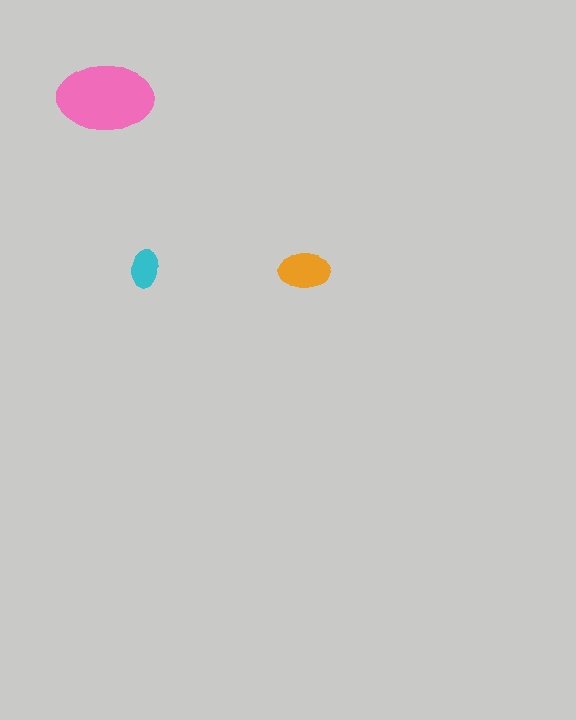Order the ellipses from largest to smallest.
the pink one, the orange one, the cyan one.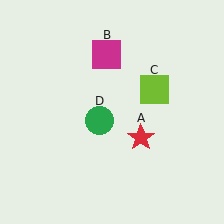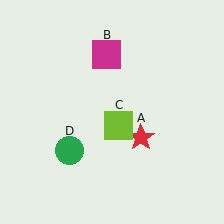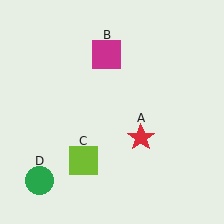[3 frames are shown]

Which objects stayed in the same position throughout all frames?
Red star (object A) and magenta square (object B) remained stationary.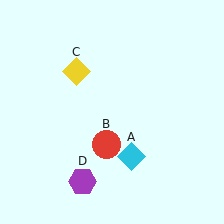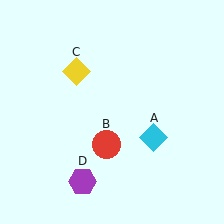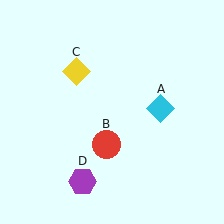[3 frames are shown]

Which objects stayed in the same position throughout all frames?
Red circle (object B) and yellow diamond (object C) and purple hexagon (object D) remained stationary.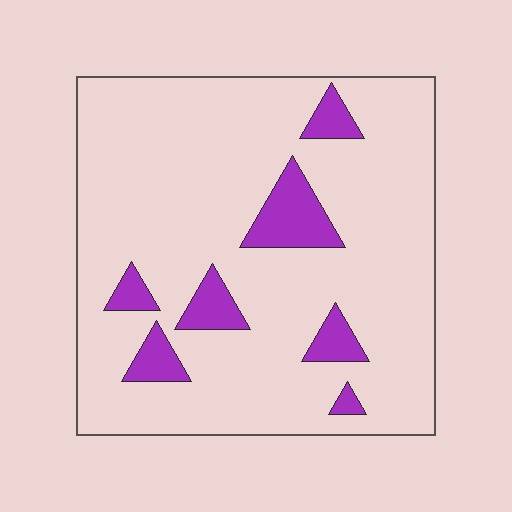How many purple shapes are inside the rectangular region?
7.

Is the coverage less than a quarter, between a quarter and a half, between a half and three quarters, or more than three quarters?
Less than a quarter.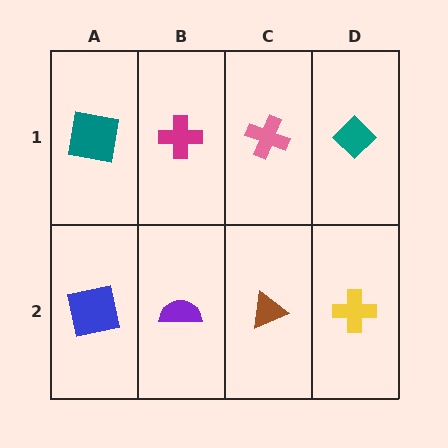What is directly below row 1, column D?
A yellow cross.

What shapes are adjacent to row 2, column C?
A pink cross (row 1, column C), a purple semicircle (row 2, column B), a yellow cross (row 2, column D).